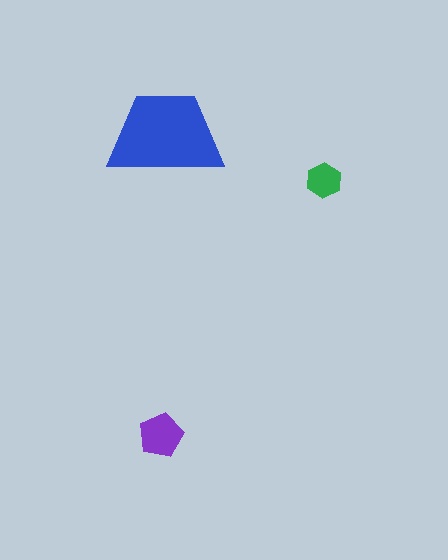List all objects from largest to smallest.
The blue trapezoid, the purple pentagon, the green hexagon.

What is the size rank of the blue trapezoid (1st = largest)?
1st.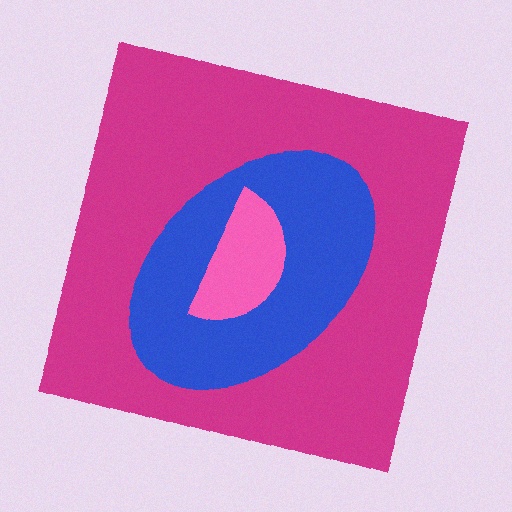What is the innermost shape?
The pink semicircle.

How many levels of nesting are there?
3.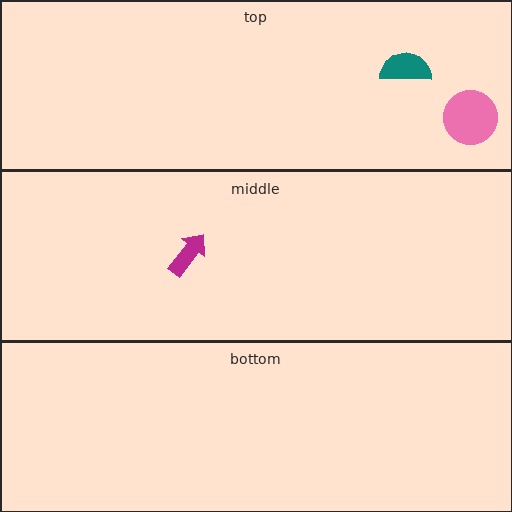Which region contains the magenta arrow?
The middle region.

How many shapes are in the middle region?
1.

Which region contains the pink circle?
The top region.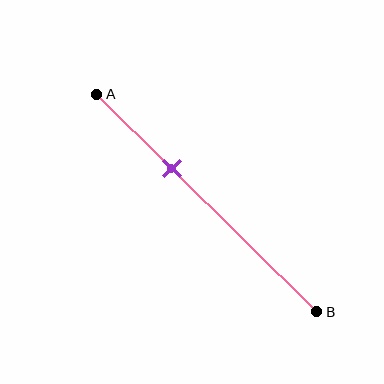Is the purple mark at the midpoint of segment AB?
No, the mark is at about 35% from A, not at the 50% midpoint.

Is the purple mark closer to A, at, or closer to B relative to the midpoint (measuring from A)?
The purple mark is closer to point A than the midpoint of segment AB.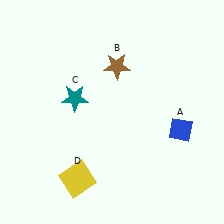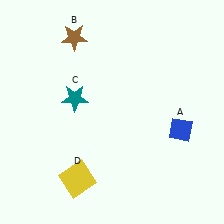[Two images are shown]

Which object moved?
The brown star (B) moved left.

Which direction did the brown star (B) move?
The brown star (B) moved left.